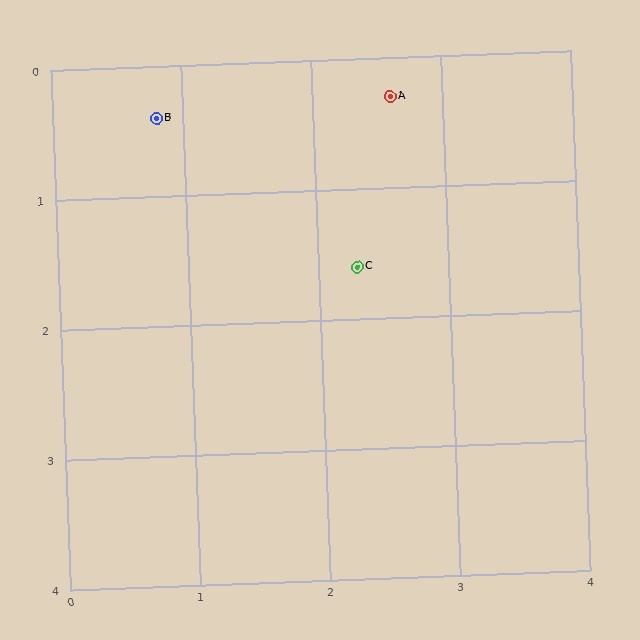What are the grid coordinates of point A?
Point A is at approximately (2.6, 0.3).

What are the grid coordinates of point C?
Point C is at approximately (2.3, 1.6).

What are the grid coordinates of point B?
Point B is at approximately (0.8, 0.4).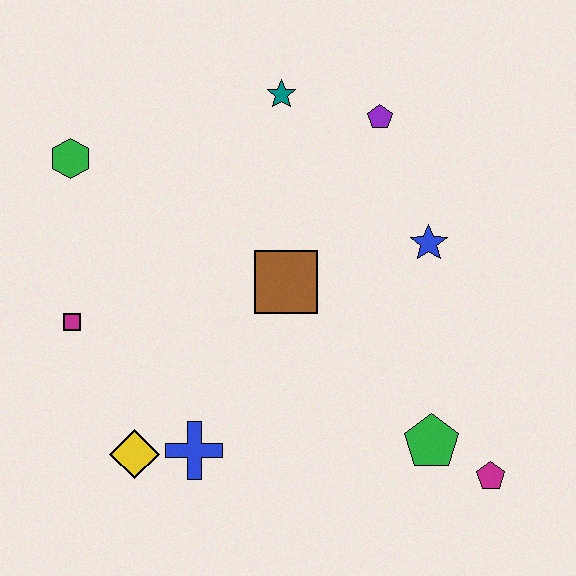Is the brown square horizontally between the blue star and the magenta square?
Yes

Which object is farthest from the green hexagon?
The magenta pentagon is farthest from the green hexagon.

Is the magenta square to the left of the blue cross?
Yes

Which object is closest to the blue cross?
The yellow diamond is closest to the blue cross.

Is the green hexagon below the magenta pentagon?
No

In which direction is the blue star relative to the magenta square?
The blue star is to the right of the magenta square.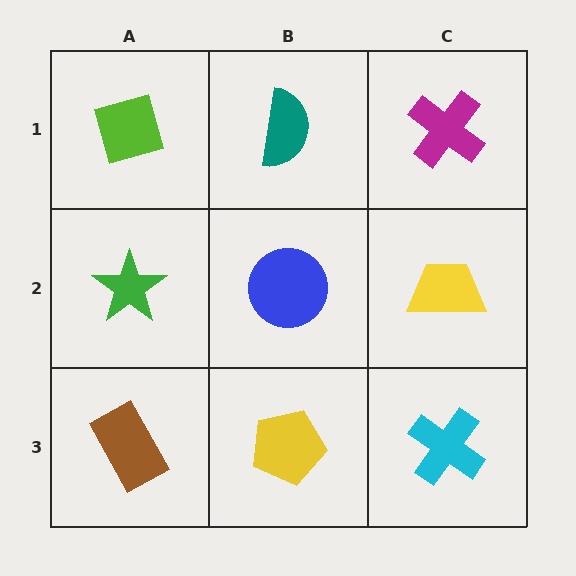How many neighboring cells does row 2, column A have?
3.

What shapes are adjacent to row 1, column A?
A green star (row 2, column A), a teal semicircle (row 1, column B).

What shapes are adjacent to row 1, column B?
A blue circle (row 2, column B), a lime diamond (row 1, column A), a magenta cross (row 1, column C).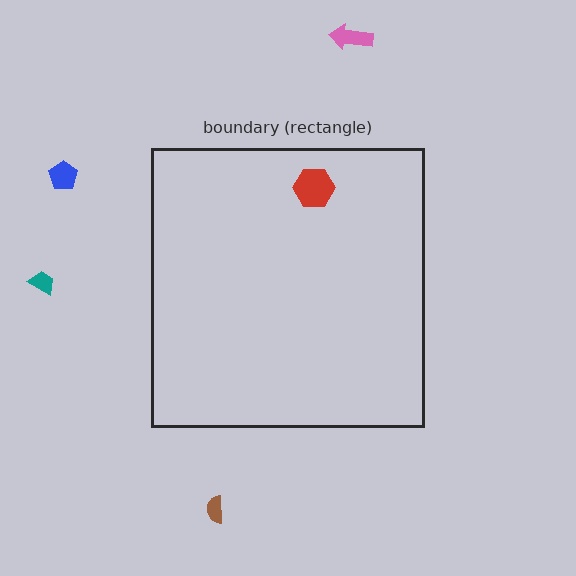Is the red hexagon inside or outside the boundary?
Inside.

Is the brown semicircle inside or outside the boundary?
Outside.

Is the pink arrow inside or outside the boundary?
Outside.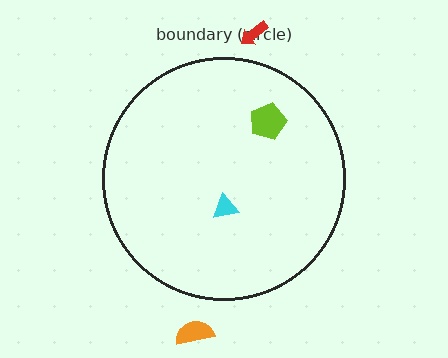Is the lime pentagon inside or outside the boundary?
Inside.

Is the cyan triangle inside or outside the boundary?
Inside.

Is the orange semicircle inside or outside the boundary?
Outside.